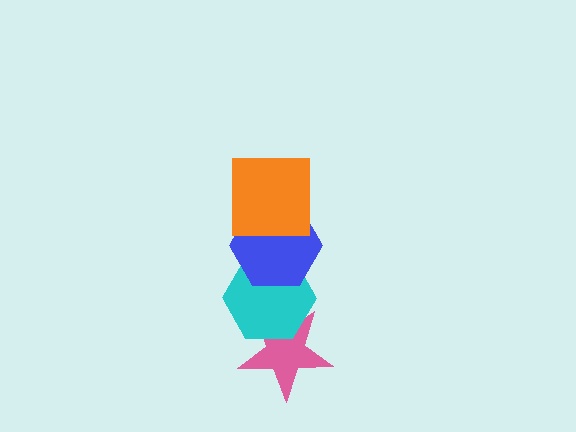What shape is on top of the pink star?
The cyan hexagon is on top of the pink star.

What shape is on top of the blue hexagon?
The orange square is on top of the blue hexagon.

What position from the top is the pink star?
The pink star is 4th from the top.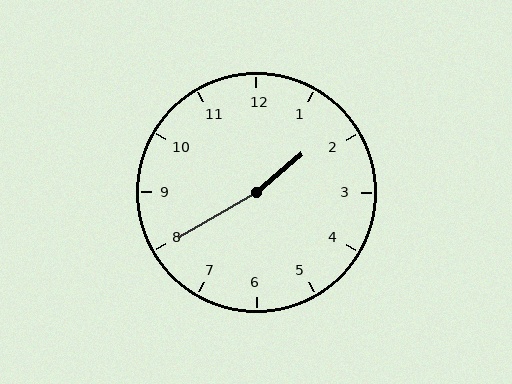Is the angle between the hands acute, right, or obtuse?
It is obtuse.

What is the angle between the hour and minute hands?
Approximately 170 degrees.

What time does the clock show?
1:40.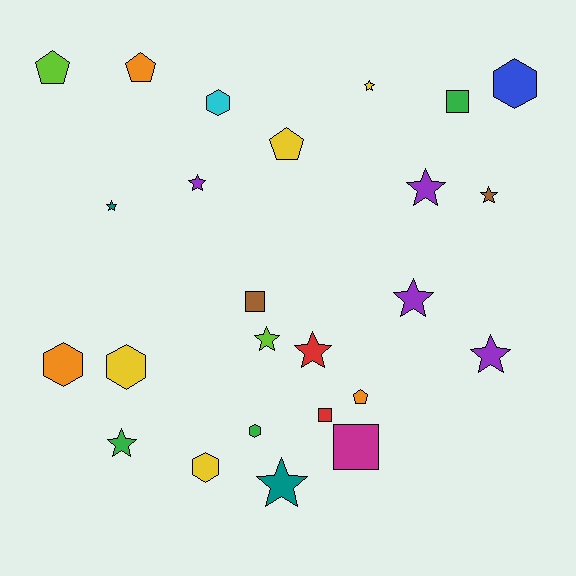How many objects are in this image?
There are 25 objects.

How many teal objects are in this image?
There are 2 teal objects.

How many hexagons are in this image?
There are 6 hexagons.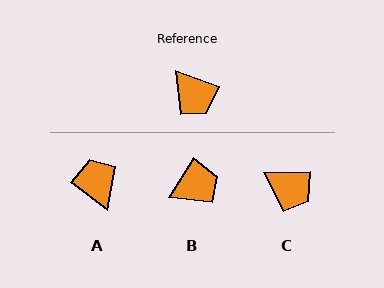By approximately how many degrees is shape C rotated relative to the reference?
Approximately 21 degrees counter-clockwise.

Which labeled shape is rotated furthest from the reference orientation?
A, about 163 degrees away.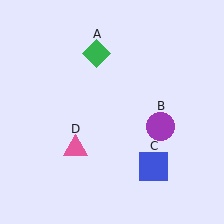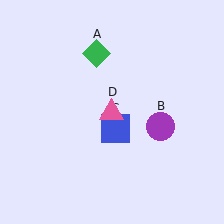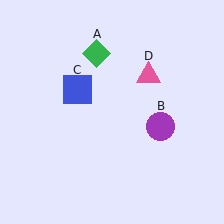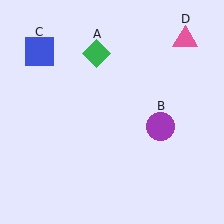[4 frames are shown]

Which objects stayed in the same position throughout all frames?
Green diamond (object A) and purple circle (object B) remained stationary.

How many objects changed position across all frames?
2 objects changed position: blue square (object C), pink triangle (object D).